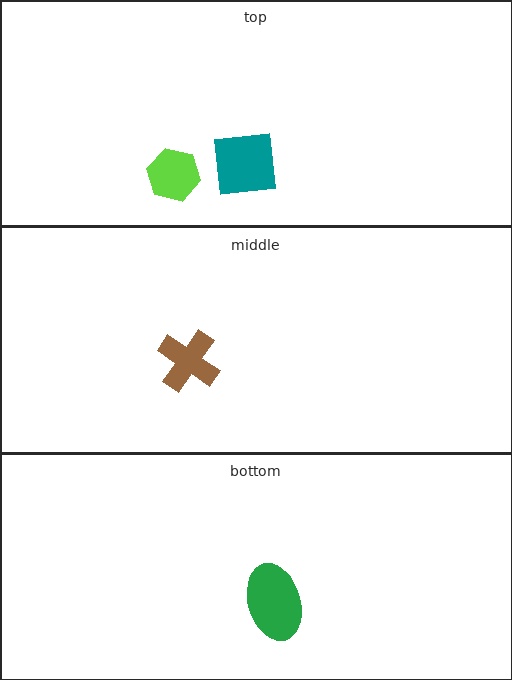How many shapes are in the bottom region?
1.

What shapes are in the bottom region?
The green ellipse.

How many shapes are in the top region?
2.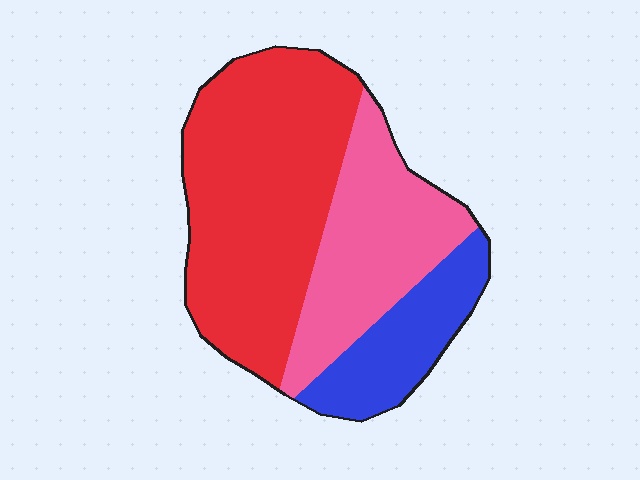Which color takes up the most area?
Red, at roughly 50%.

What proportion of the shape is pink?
Pink covers 30% of the shape.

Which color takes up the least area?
Blue, at roughly 20%.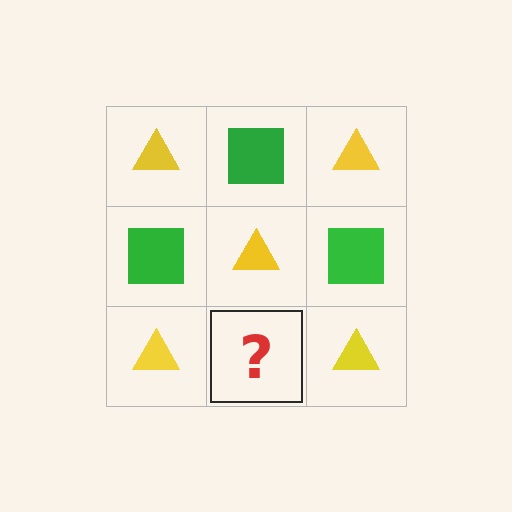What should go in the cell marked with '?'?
The missing cell should contain a green square.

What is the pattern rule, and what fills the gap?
The rule is that it alternates yellow triangle and green square in a checkerboard pattern. The gap should be filled with a green square.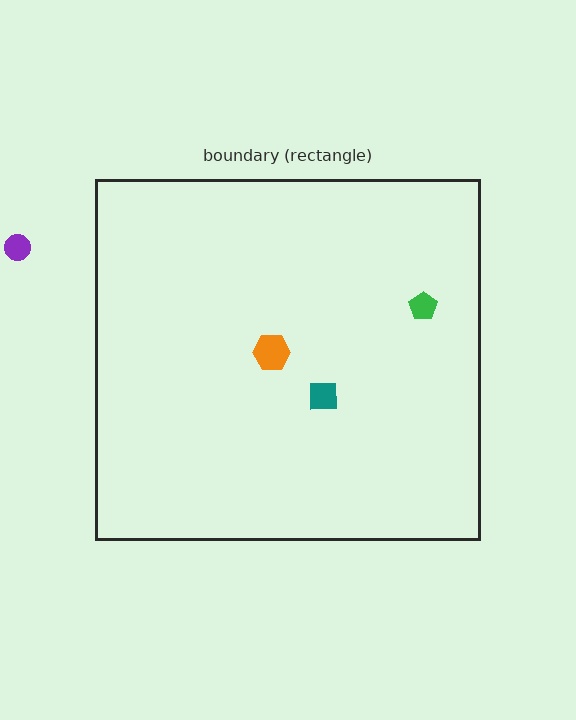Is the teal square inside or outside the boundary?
Inside.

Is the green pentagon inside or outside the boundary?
Inside.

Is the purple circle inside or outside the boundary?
Outside.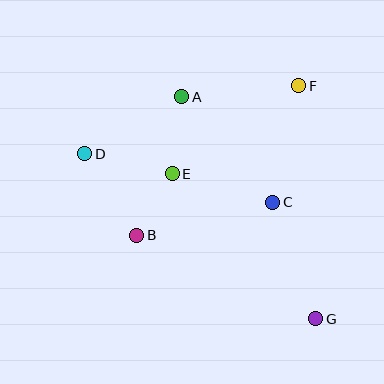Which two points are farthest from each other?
Points D and G are farthest from each other.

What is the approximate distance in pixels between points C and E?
The distance between C and E is approximately 104 pixels.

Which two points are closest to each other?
Points B and E are closest to each other.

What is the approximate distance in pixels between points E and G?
The distance between E and G is approximately 204 pixels.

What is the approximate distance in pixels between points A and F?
The distance between A and F is approximately 117 pixels.